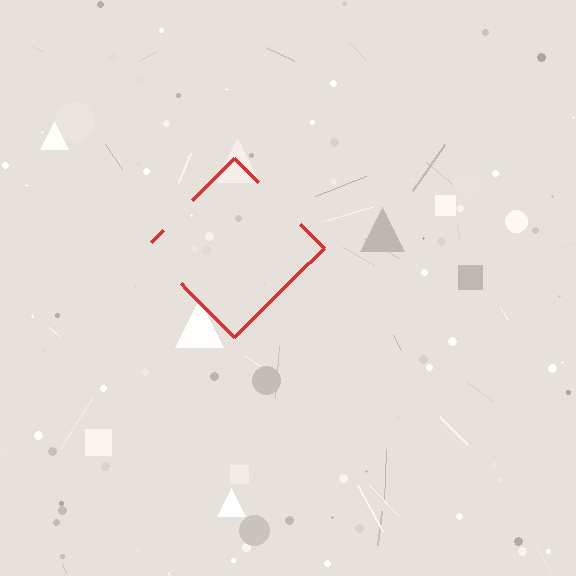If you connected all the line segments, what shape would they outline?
They would outline a diamond.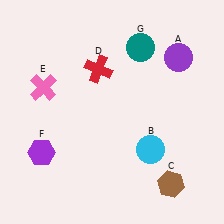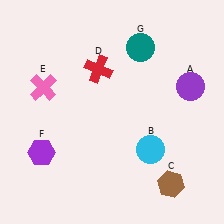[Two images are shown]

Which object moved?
The purple circle (A) moved down.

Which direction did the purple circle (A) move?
The purple circle (A) moved down.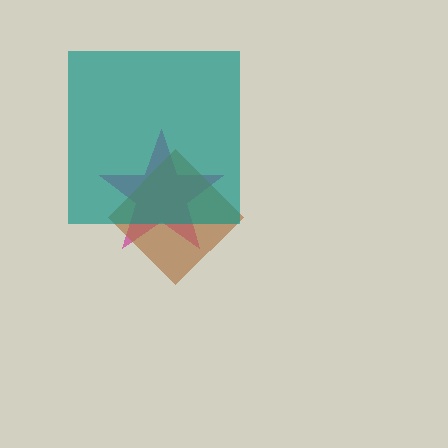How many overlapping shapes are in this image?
There are 3 overlapping shapes in the image.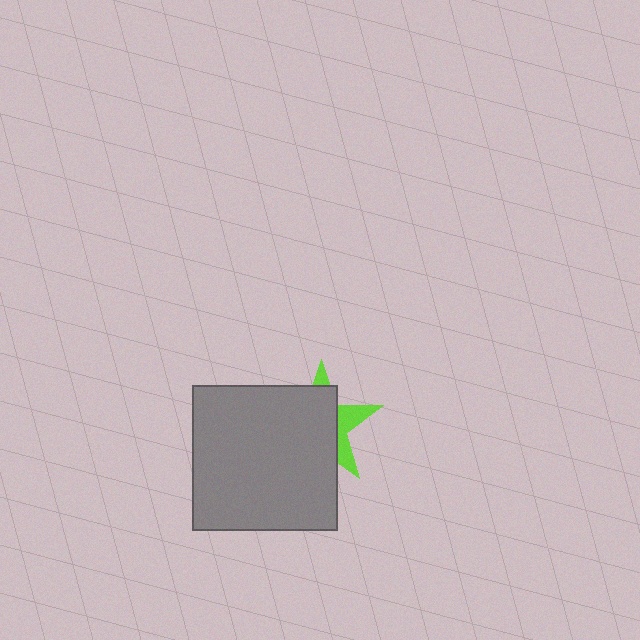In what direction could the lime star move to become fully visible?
The lime star could move toward the upper-right. That would shift it out from behind the gray square entirely.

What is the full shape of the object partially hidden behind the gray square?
The partially hidden object is a lime star.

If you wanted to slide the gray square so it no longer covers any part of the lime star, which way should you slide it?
Slide it toward the lower-left — that is the most direct way to separate the two shapes.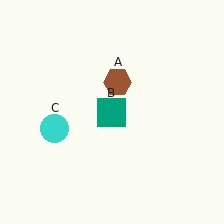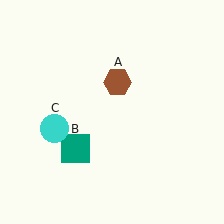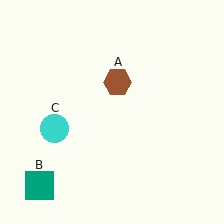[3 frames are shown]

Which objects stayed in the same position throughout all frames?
Brown hexagon (object A) and cyan circle (object C) remained stationary.